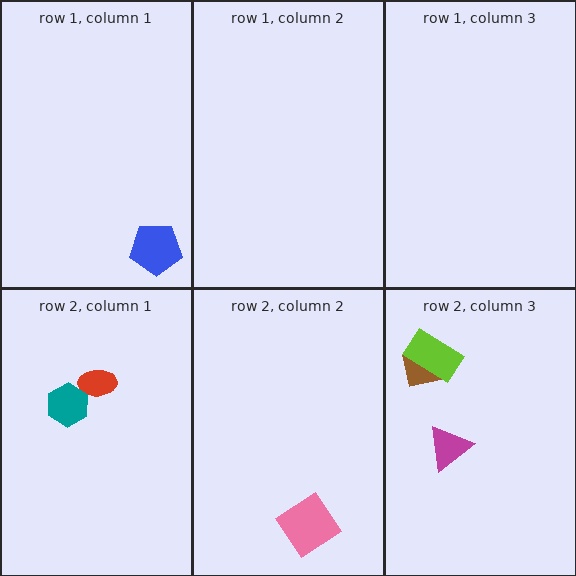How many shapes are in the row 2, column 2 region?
1.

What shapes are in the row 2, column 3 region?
The brown square, the magenta triangle, the lime rectangle.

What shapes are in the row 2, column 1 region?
The red ellipse, the teal hexagon.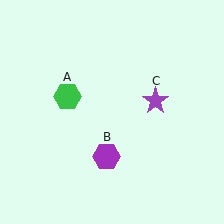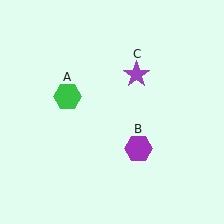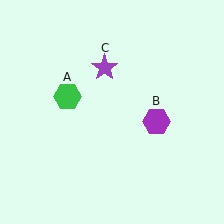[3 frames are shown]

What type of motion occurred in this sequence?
The purple hexagon (object B), purple star (object C) rotated counterclockwise around the center of the scene.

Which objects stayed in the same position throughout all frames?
Green hexagon (object A) remained stationary.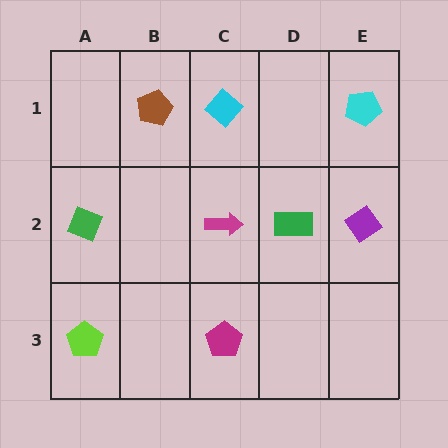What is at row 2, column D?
A green rectangle.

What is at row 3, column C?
A magenta pentagon.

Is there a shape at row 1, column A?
No, that cell is empty.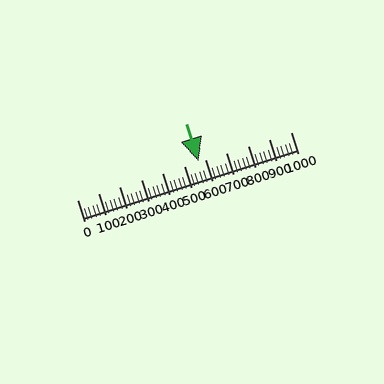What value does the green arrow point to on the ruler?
The green arrow points to approximately 570.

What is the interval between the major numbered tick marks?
The major tick marks are spaced 100 units apart.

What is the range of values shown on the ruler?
The ruler shows values from 0 to 1000.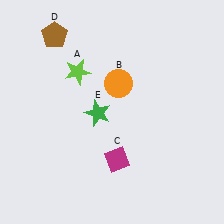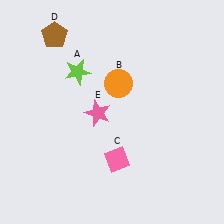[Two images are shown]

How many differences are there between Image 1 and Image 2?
There are 2 differences between the two images.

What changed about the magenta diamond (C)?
In Image 1, C is magenta. In Image 2, it changed to pink.